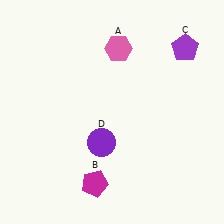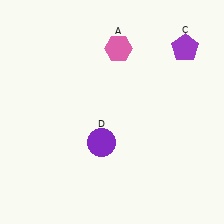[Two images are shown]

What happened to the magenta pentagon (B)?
The magenta pentagon (B) was removed in Image 2. It was in the bottom-left area of Image 1.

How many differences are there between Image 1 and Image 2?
There is 1 difference between the two images.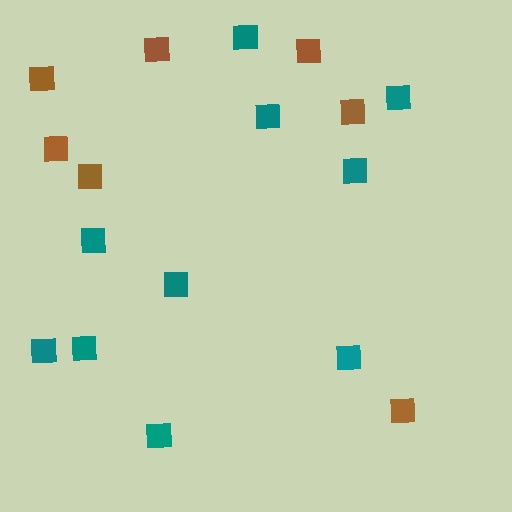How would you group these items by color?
There are 2 groups: one group of brown squares (7) and one group of teal squares (10).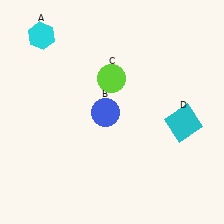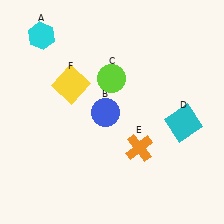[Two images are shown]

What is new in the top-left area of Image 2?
A yellow square (F) was added in the top-left area of Image 2.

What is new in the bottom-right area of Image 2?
An orange cross (E) was added in the bottom-right area of Image 2.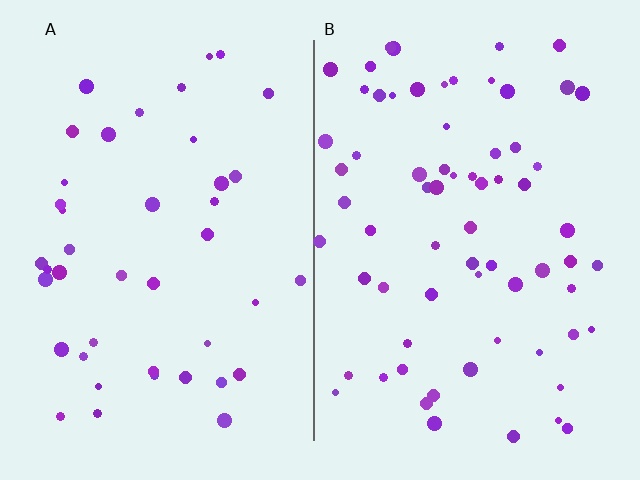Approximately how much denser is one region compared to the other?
Approximately 1.6× — region B over region A.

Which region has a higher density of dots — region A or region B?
B (the right).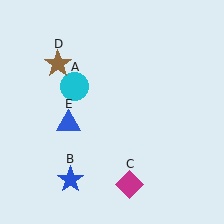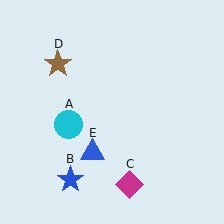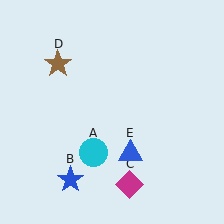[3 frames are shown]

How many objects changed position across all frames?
2 objects changed position: cyan circle (object A), blue triangle (object E).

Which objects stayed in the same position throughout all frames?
Blue star (object B) and magenta diamond (object C) and brown star (object D) remained stationary.